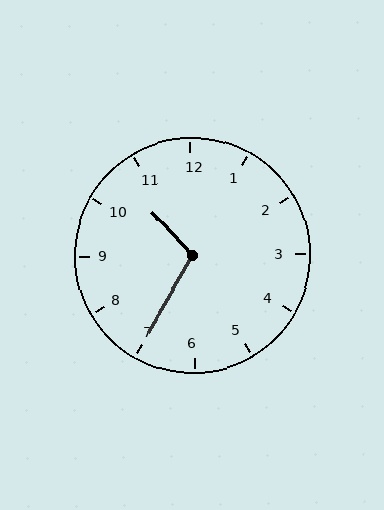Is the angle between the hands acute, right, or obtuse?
It is obtuse.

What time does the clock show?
10:35.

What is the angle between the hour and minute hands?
Approximately 108 degrees.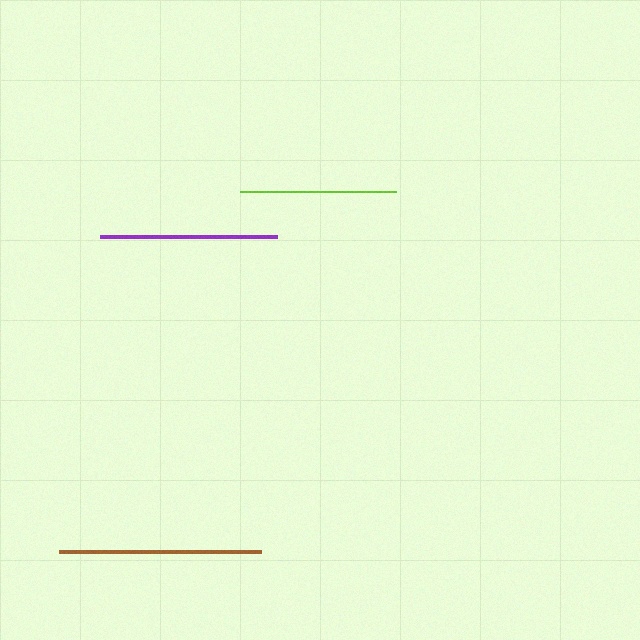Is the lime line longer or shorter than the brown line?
The brown line is longer than the lime line.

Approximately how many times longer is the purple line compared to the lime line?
The purple line is approximately 1.1 times the length of the lime line.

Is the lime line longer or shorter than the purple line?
The purple line is longer than the lime line.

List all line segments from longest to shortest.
From longest to shortest: brown, purple, lime.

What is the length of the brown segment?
The brown segment is approximately 202 pixels long.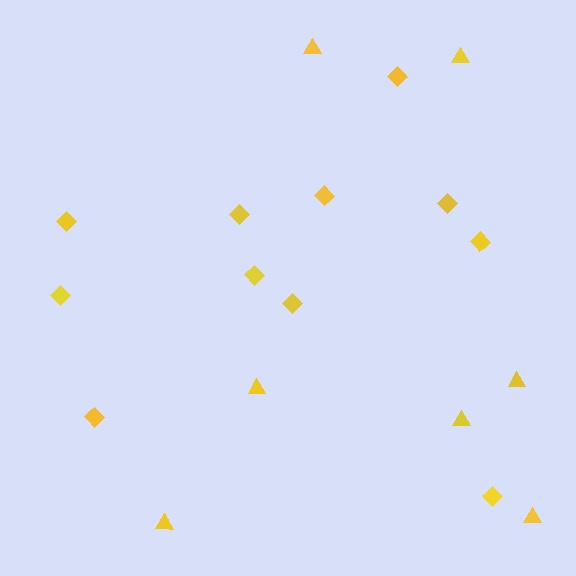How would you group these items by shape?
There are 2 groups: one group of triangles (7) and one group of diamonds (11).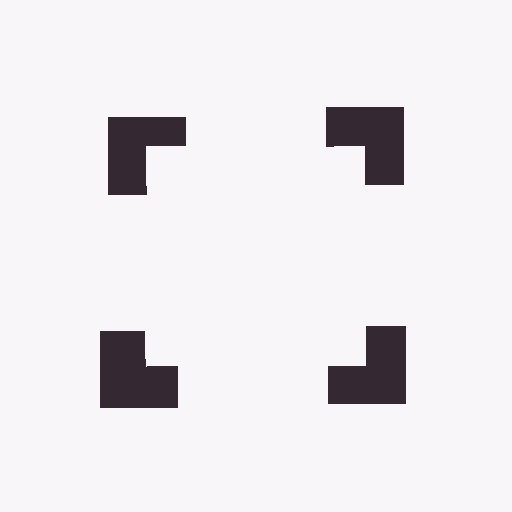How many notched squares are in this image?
There are 4 — one at each vertex of the illusory square.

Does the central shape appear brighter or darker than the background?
It typically appears slightly brighter than the background, even though no actual brightness change is drawn.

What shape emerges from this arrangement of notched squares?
An illusory square — its edges are inferred from the aligned wedge cuts in the notched squares, not physically drawn.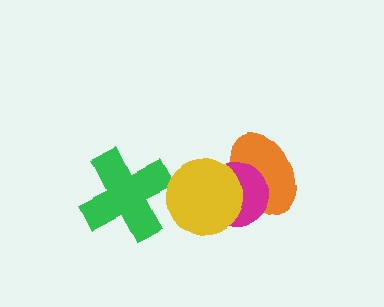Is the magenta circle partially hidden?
Yes, it is partially covered by another shape.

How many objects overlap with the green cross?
0 objects overlap with the green cross.